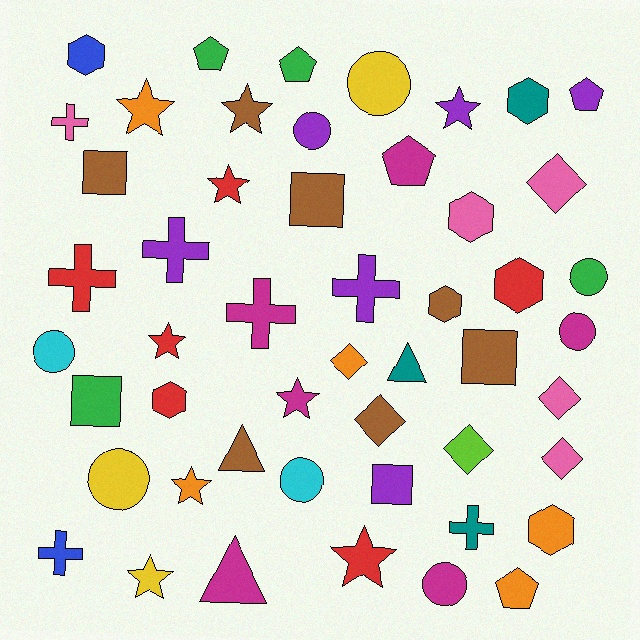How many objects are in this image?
There are 50 objects.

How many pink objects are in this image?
There are 5 pink objects.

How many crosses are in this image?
There are 7 crosses.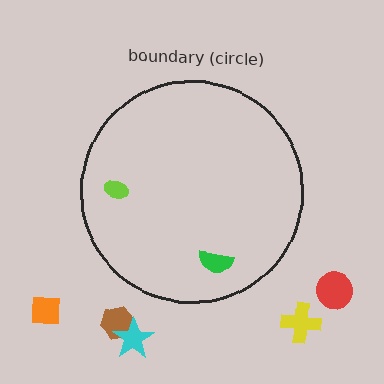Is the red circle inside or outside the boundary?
Outside.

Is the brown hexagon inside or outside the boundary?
Outside.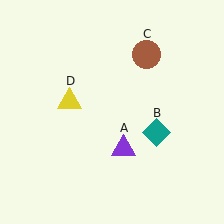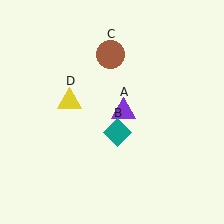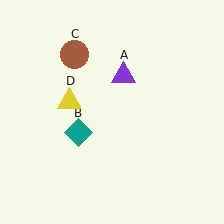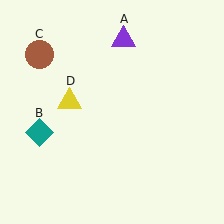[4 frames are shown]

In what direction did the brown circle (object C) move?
The brown circle (object C) moved left.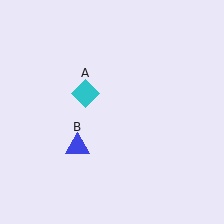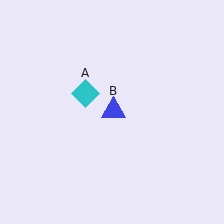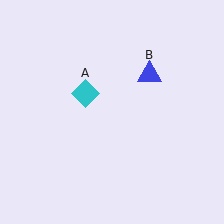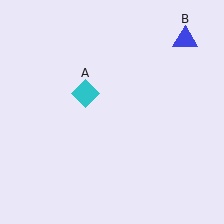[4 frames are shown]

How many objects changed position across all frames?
1 object changed position: blue triangle (object B).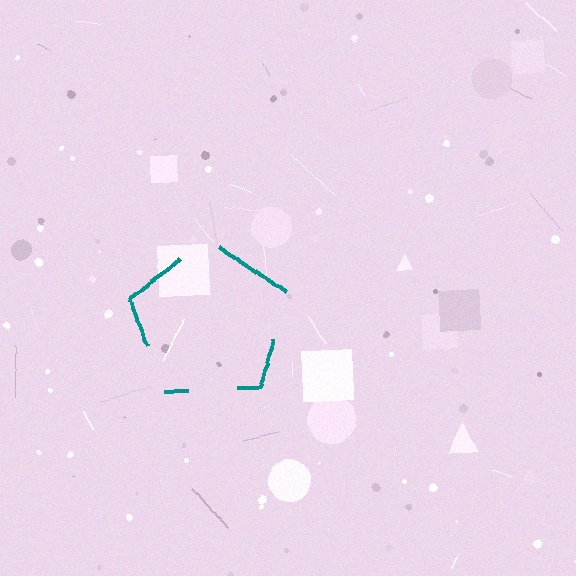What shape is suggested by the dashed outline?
The dashed outline suggests a pentagon.